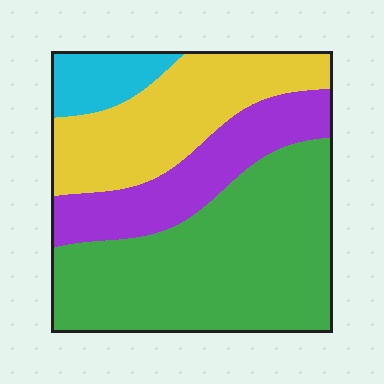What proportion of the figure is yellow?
Yellow takes up about one quarter (1/4) of the figure.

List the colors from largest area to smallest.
From largest to smallest: green, yellow, purple, cyan.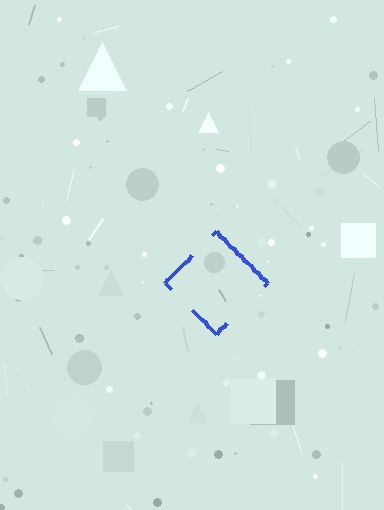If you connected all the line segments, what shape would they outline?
They would outline a diamond.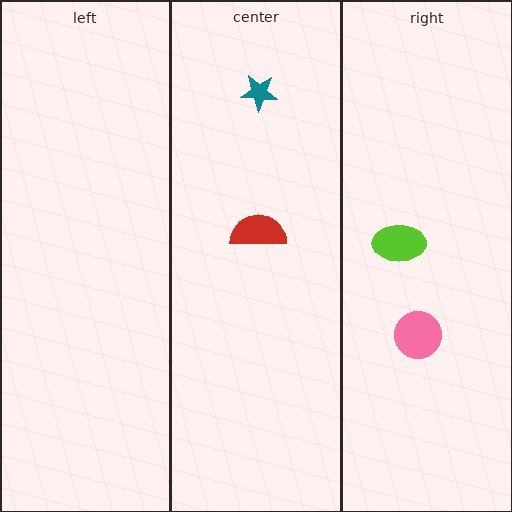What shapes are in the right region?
The lime ellipse, the pink circle.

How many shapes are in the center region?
2.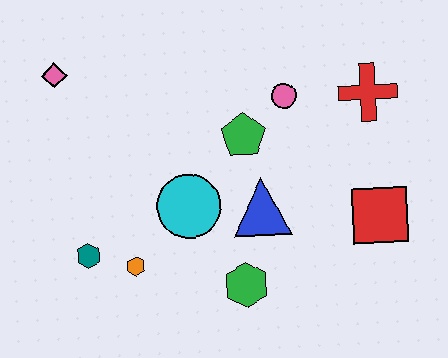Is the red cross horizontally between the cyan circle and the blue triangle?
No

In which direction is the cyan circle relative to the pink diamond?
The cyan circle is below the pink diamond.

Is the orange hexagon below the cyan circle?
Yes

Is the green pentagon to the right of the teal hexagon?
Yes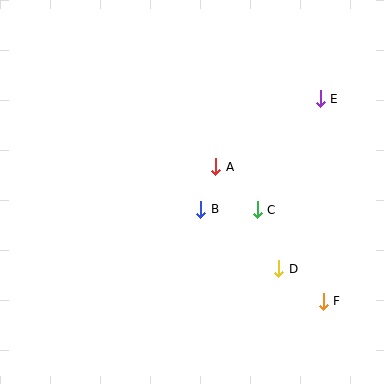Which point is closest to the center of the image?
Point B at (201, 209) is closest to the center.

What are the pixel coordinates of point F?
Point F is at (323, 301).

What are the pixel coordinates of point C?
Point C is at (257, 210).